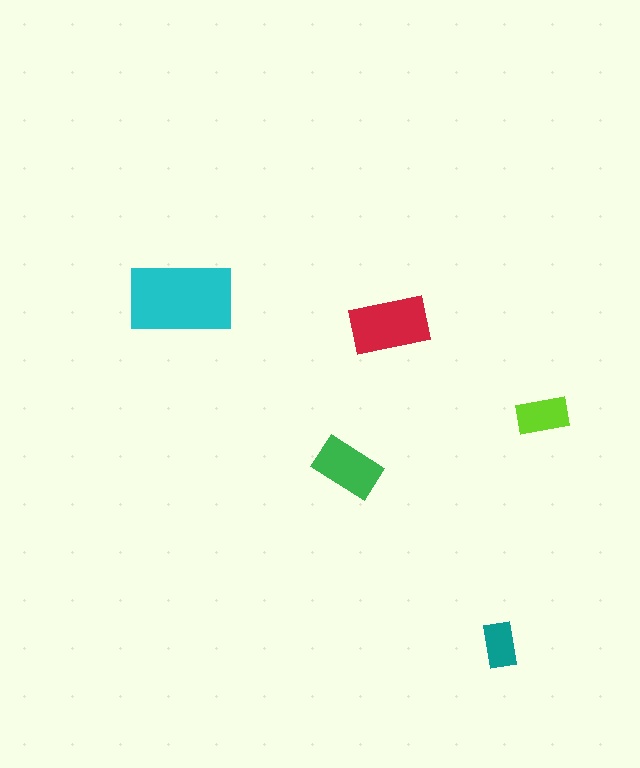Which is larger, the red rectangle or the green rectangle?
The red one.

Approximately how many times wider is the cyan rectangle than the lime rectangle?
About 2 times wider.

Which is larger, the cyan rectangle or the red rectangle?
The cyan one.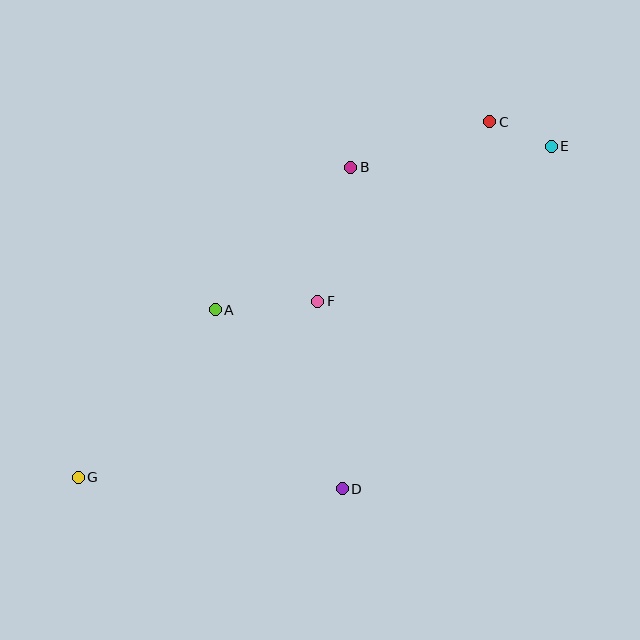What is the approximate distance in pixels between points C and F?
The distance between C and F is approximately 249 pixels.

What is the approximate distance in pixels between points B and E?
The distance between B and E is approximately 201 pixels.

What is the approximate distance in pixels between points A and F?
The distance between A and F is approximately 103 pixels.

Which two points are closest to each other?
Points C and E are closest to each other.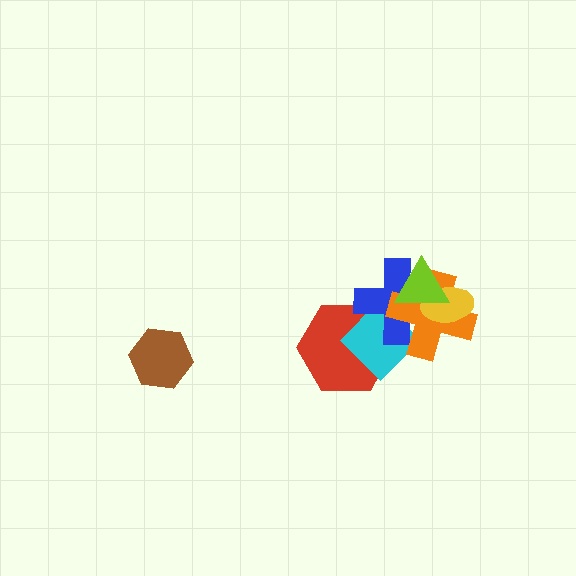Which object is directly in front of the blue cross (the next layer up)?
The orange cross is directly in front of the blue cross.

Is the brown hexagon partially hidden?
No, no other shape covers it.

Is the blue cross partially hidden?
Yes, it is partially covered by another shape.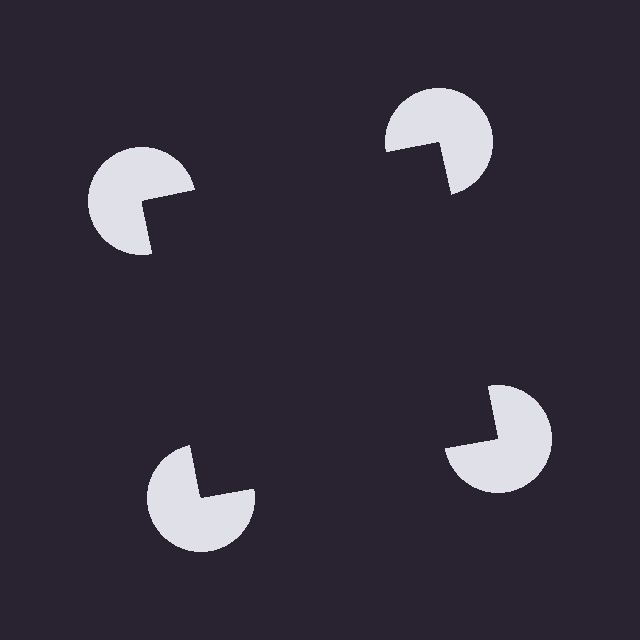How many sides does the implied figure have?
4 sides.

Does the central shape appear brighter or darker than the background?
It typically appears slightly darker than the background, even though no actual brightness change is drawn.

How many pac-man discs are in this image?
There are 4 — one at each vertex of the illusory square.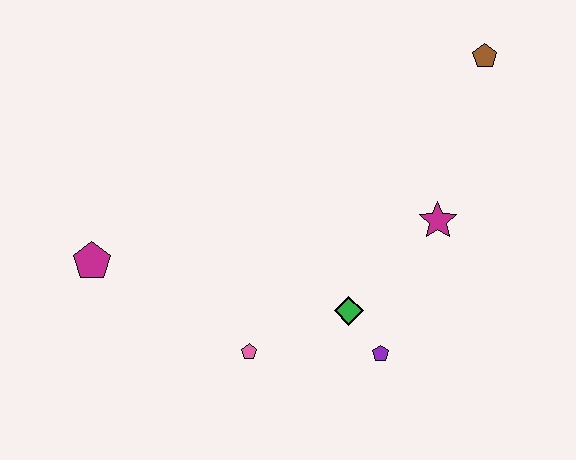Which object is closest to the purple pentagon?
The green diamond is closest to the purple pentagon.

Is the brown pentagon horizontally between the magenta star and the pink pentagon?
No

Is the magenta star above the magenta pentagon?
Yes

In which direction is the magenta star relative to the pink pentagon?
The magenta star is to the right of the pink pentagon.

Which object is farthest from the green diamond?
The brown pentagon is farthest from the green diamond.